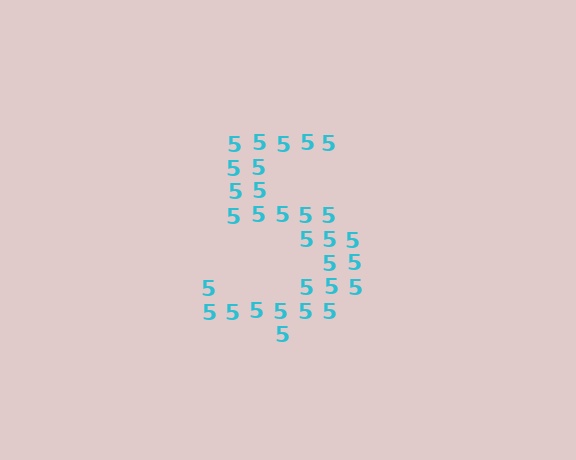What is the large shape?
The large shape is the digit 5.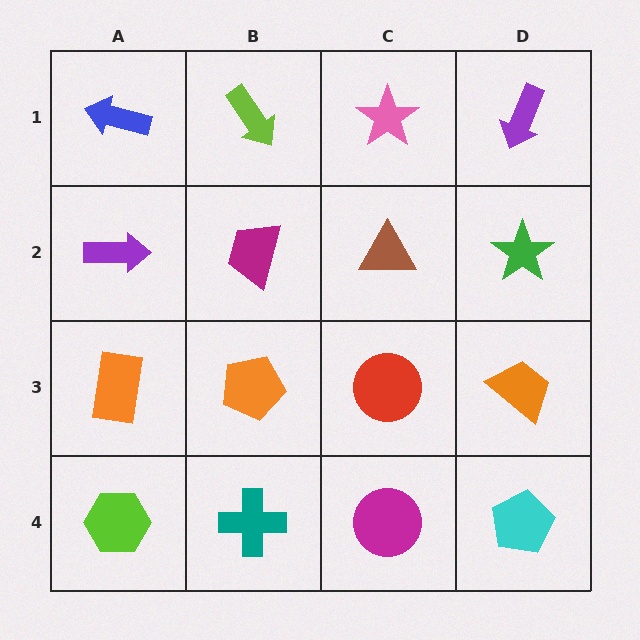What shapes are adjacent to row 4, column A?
An orange rectangle (row 3, column A), a teal cross (row 4, column B).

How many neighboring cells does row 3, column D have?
3.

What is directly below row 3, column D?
A cyan pentagon.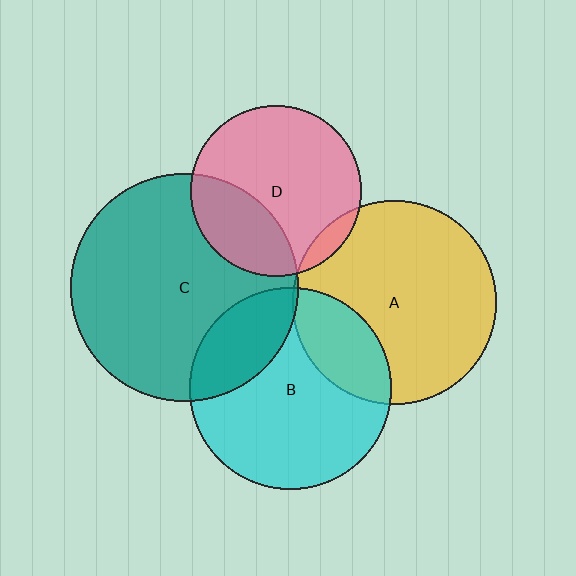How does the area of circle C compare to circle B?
Approximately 1.3 times.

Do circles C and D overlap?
Yes.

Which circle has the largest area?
Circle C (teal).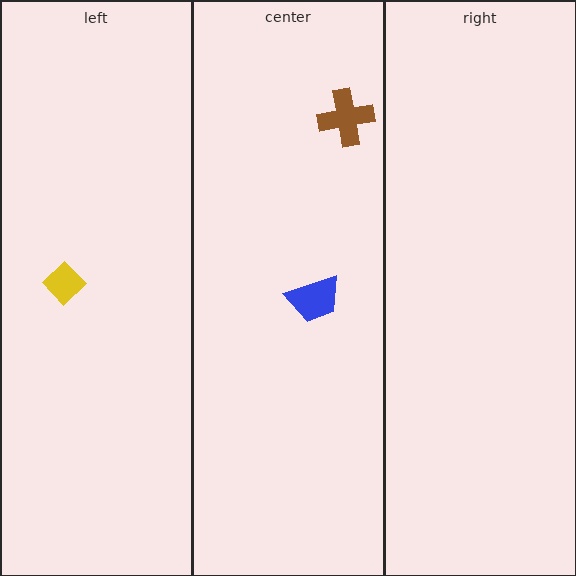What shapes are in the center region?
The brown cross, the blue trapezoid.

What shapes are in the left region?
The yellow diamond.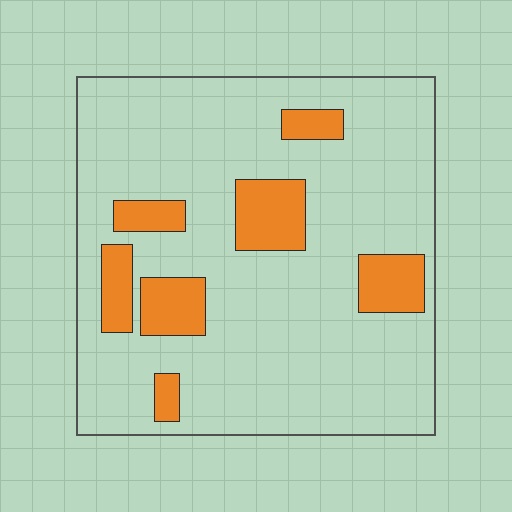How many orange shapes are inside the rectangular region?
7.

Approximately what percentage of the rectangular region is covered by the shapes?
Approximately 15%.